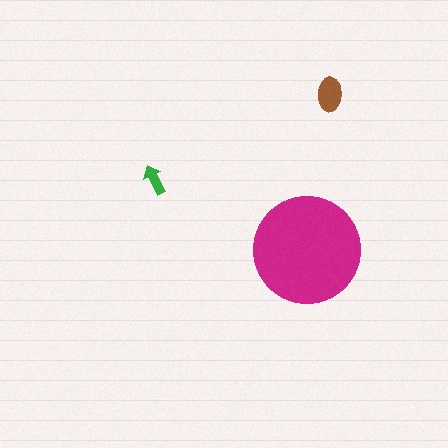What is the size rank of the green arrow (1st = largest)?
3rd.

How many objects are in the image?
There are 3 objects in the image.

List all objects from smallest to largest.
The green arrow, the brown ellipse, the magenta circle.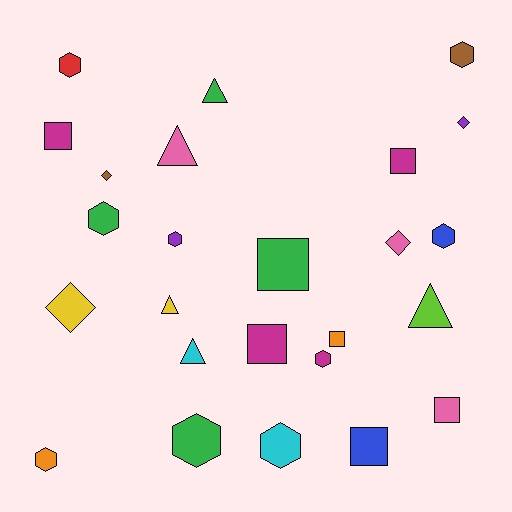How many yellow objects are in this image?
There are 2 yellow objects.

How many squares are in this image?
There are 7 squares.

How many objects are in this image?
There are 25 objects.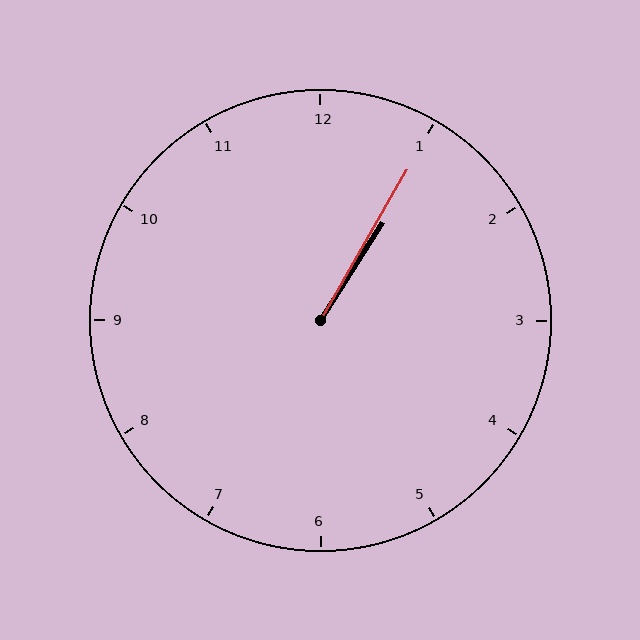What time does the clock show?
1:05.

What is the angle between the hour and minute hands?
Approximately 2 degrees.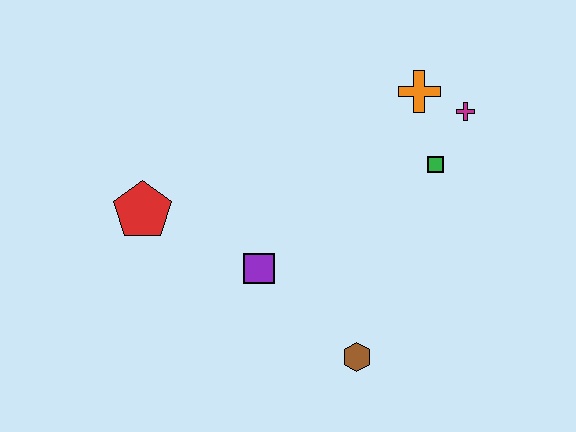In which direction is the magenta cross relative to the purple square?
The magenta cross is to the right of the purple square.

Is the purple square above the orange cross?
No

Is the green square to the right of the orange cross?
Yes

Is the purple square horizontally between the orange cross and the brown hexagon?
No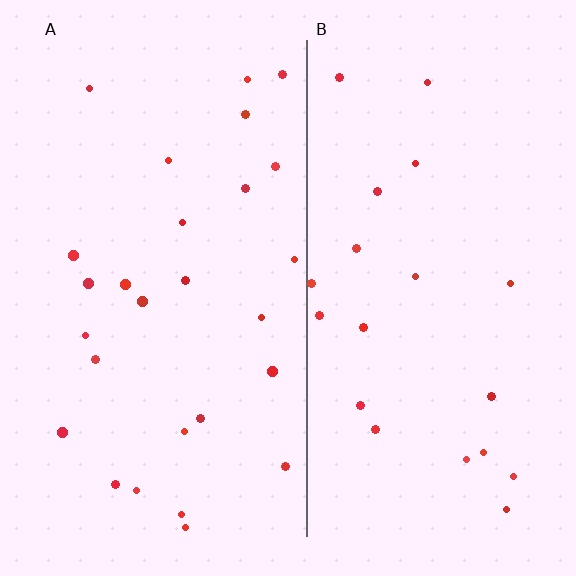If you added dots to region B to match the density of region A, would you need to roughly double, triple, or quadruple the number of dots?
Approximately double.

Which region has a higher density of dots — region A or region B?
A (the left).